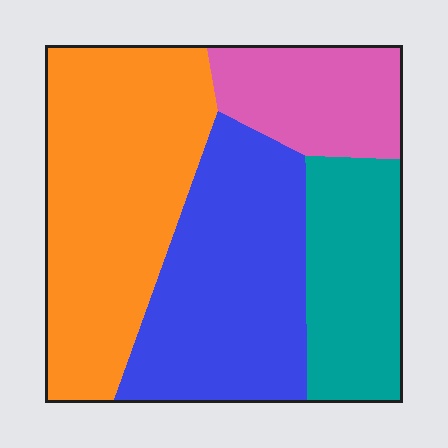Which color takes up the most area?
Orange, at roughly 35%.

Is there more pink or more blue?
Blue.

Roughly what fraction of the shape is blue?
Blue covers around 30% of the shape.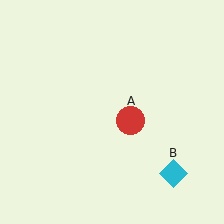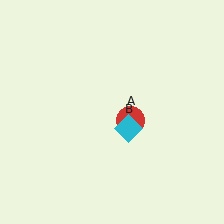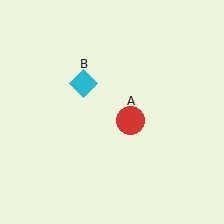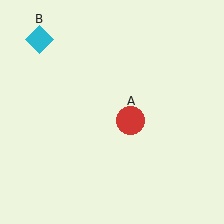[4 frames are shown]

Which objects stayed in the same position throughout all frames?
Red circle (object A) remained stationary.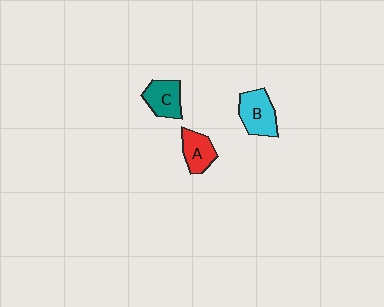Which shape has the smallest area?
Shape A (red).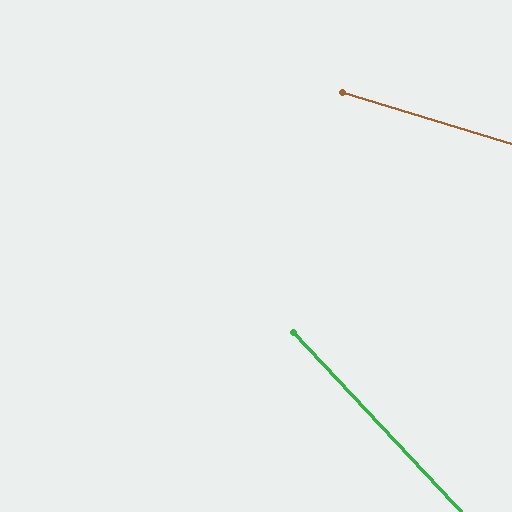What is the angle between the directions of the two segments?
Approximately 30 degrees.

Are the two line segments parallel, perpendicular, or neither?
Neither parallel nor perpendicular — they differ by about 30°.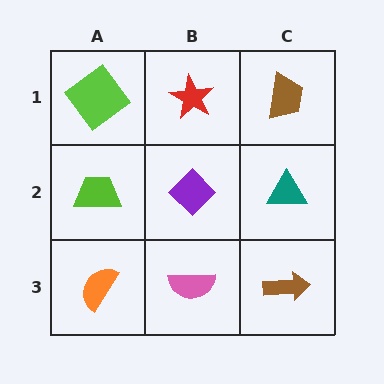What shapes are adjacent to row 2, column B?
A red star (row 1, column B), a pink semicircle (row 3, column B), a lime trapezoid (row 2, column A), a teal triangle (row 2, column C).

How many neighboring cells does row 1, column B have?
3.